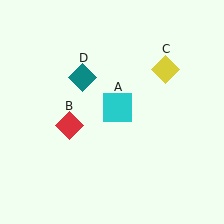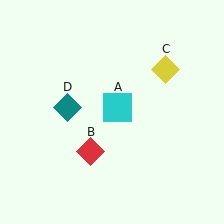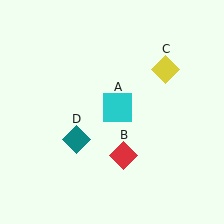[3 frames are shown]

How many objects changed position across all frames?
2 objects changed position: red diamond (object B), teal diamond (object D).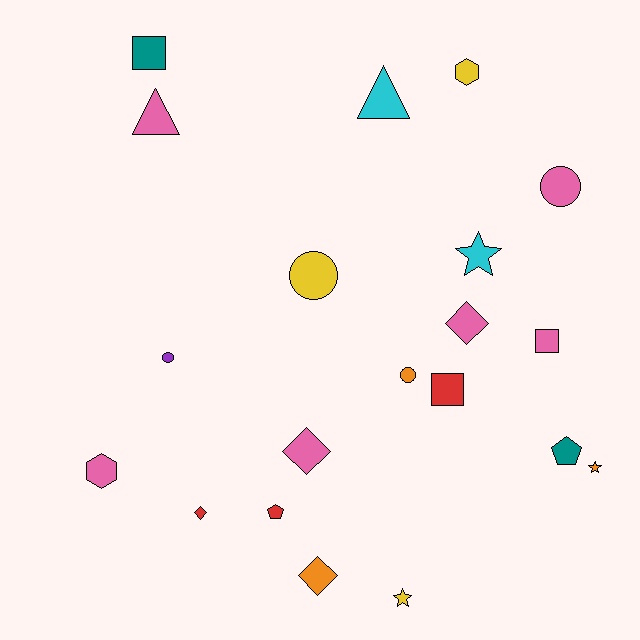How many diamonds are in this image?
There are 4 diamonds.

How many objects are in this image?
There are 20 objects.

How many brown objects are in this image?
There are no brown objects.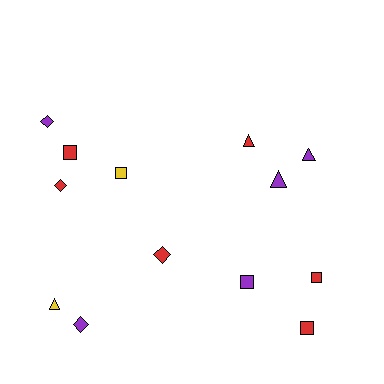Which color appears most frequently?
Red, with 6 objects.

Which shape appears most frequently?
Square, with 5 objects.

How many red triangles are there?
There is 1 red triangle.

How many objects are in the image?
There are 13 objects.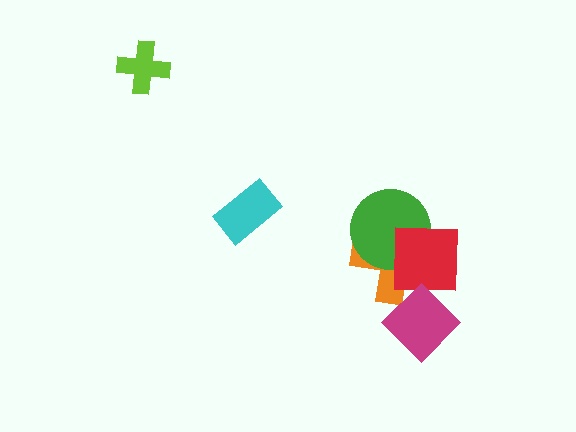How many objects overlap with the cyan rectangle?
0 objects overlap with the cyan rectangle.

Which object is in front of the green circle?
The red square is in front of the green circle.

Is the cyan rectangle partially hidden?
No, no other shape covers it.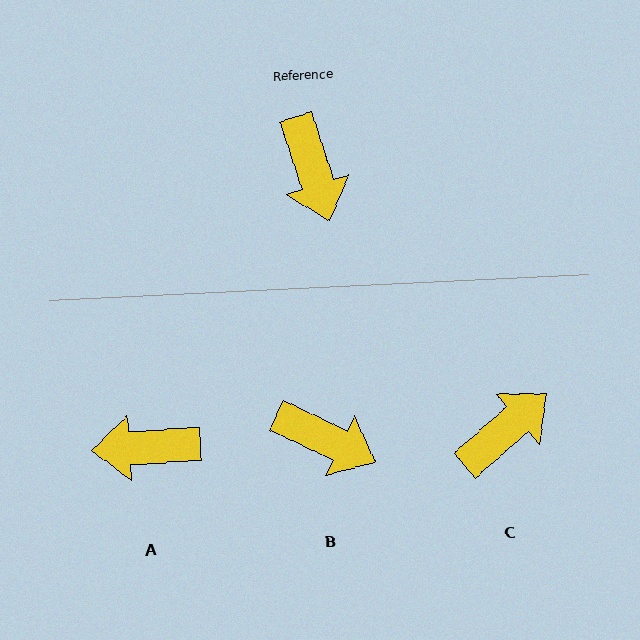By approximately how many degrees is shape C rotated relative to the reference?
Approximately 113 degrees counter-clockwise.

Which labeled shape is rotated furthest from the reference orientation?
C, about 113 degrees away.